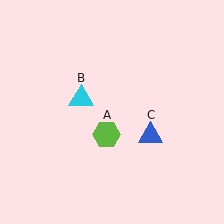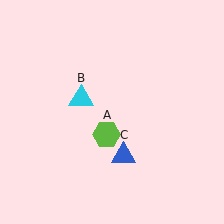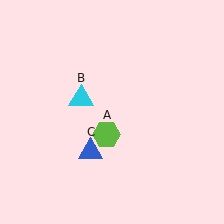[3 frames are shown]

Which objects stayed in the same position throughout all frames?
Lime hexagon (object A) and cyan triangle (object B) remained stationary.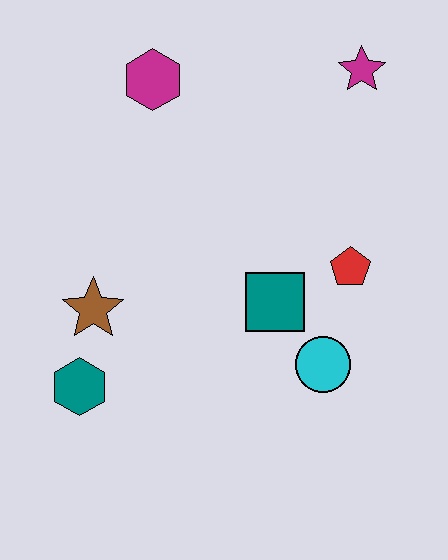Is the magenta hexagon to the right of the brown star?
Yes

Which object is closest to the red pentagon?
The teal square is closest to the red pentagon.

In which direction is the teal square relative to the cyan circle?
The teal square is above the cyan circle.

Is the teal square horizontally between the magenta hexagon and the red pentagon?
Yes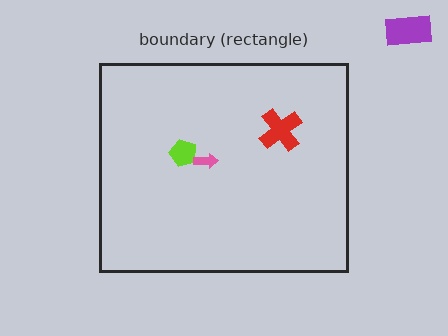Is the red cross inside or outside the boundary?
Inside.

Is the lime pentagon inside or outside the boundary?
Inside.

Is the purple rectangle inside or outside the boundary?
Outside.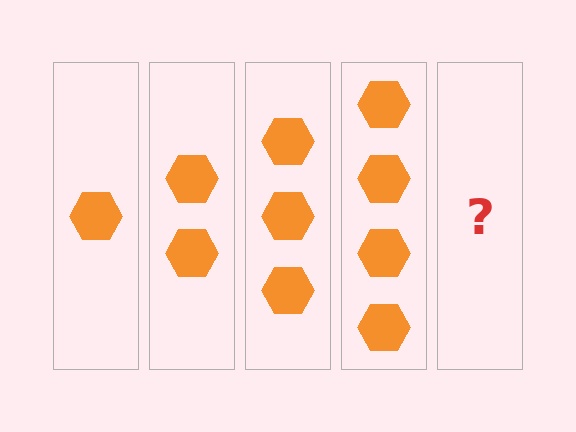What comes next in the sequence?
The next element should be 5 hexagons.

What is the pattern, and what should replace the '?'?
The pattern is that each step adds one more hexagon. The '?' should be 5 hexagons.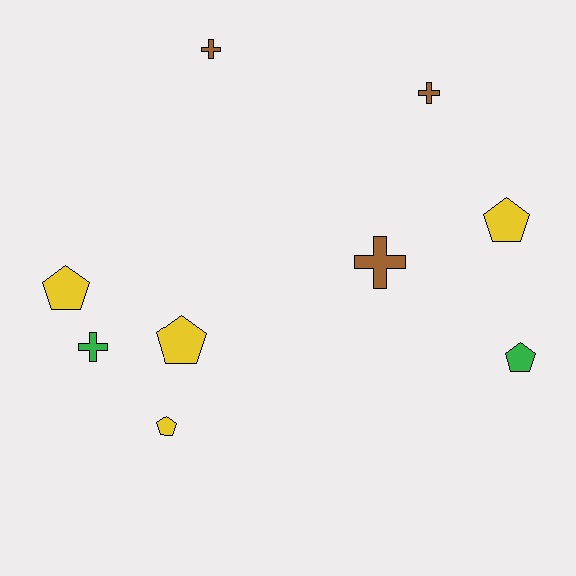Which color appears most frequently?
Yellow, with 4 objects.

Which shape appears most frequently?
Pentagon, with 5 objects.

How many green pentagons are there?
There is 1 green pentagon.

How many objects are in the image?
There are 9 objects.